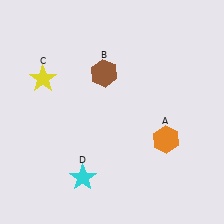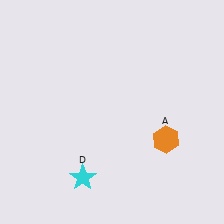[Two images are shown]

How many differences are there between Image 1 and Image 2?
There are 2 differences between the two images.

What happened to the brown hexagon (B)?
The brown hexagon (B) was removed in Image 2. It was in the top-left area of Image 1.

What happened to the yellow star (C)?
The yellow star (C) was removed in Image 2. It was in the top-left area of Image 1.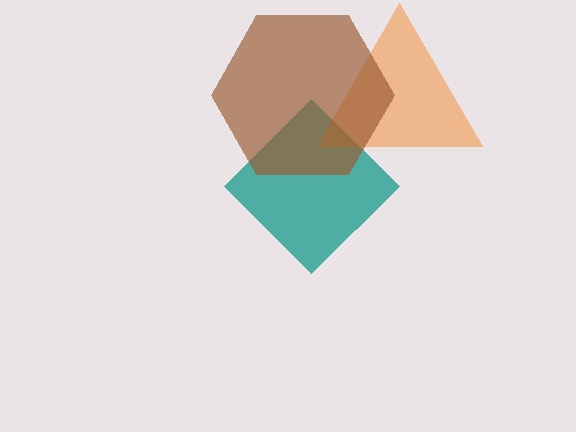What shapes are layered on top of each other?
The layered shapes are: a teal diamond, an orange triangle, a brown hexagon.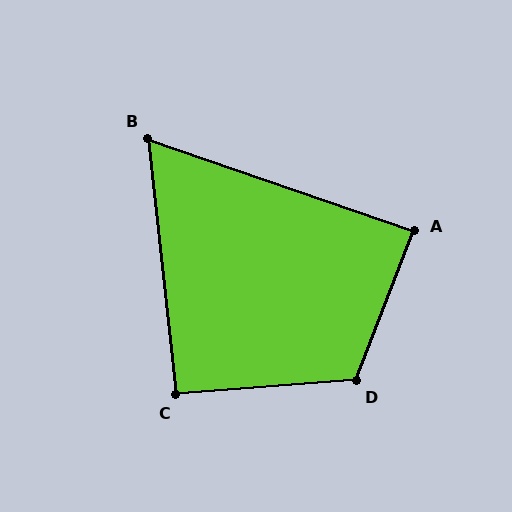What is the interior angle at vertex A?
Approximately 88 degrees (approximately right).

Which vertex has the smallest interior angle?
B, at approximately 65 degrees.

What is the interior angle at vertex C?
Approximately 92 degrees (approximately right).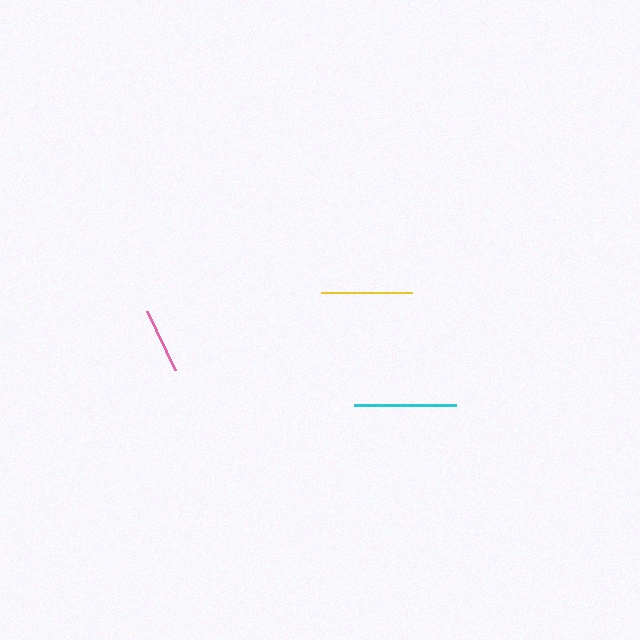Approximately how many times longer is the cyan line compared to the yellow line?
The cyan line is approximately 1.1 times the length of the yellow line.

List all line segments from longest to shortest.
From longest to shortest: cyan, yellow, pink.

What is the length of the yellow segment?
The yellow segment is approximately 91 pixels long.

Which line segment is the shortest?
The pink line is the shortest at approximately 65 pixels.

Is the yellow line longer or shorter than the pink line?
The yellow line is longer than the pink line.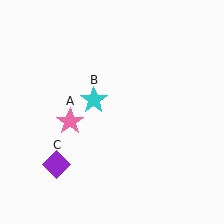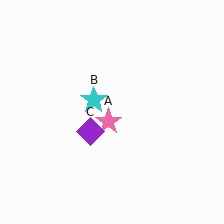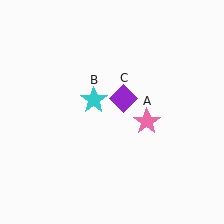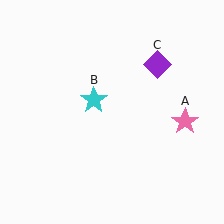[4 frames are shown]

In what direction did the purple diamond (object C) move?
The purple diamond (object C) moved up and to the right.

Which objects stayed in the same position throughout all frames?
Cyan star (object B) remained stationary.